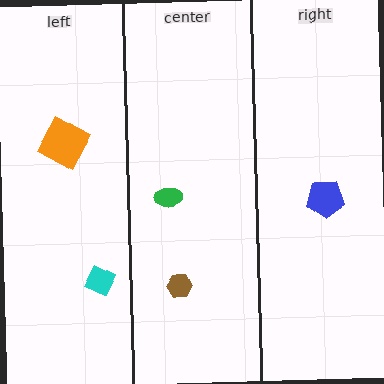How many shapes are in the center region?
2.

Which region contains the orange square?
The left region.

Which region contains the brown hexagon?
The center region.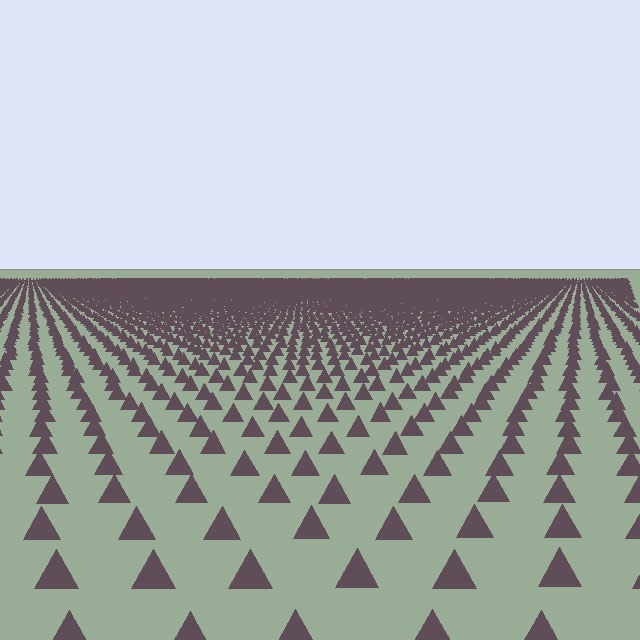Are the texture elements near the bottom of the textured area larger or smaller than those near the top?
Larger. Near the bottom, elements are closer to the viewer and appear at a bigger on-screen size.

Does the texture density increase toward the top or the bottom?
Density increases toward the top.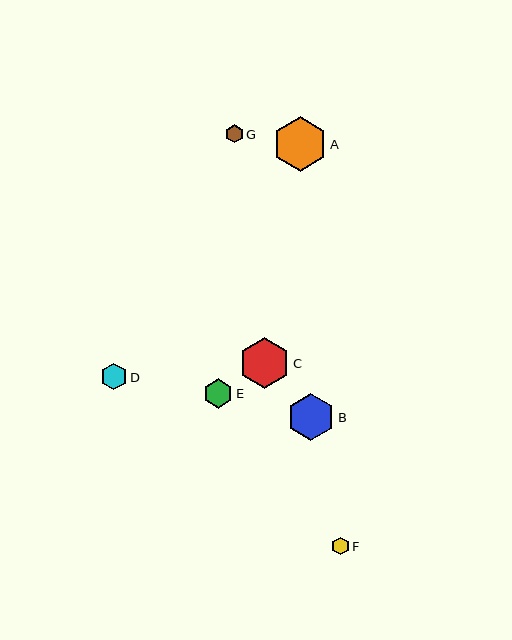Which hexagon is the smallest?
Hexagon G is the smallest with a size of approximately 18 pixels.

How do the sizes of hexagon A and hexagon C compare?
Hexagon A and hexagon C are approximately the same size.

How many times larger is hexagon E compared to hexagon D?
Hexagon E is approximately 1.1 times the size of hexagon D.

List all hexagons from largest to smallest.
From largest to smallest: A, C, B, E, D, F, G.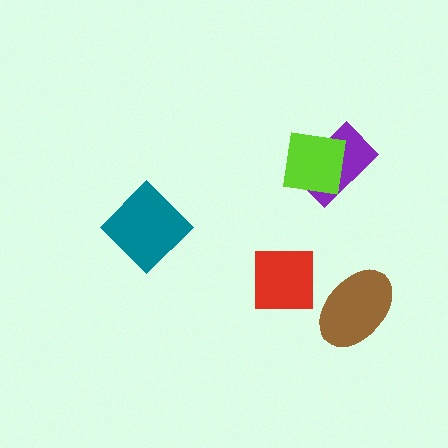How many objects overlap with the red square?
0 objects overlap with the red square.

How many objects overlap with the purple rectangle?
1 object overlaps with the purple rectangle.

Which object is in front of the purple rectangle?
The lime square is in front of the purple rectangle.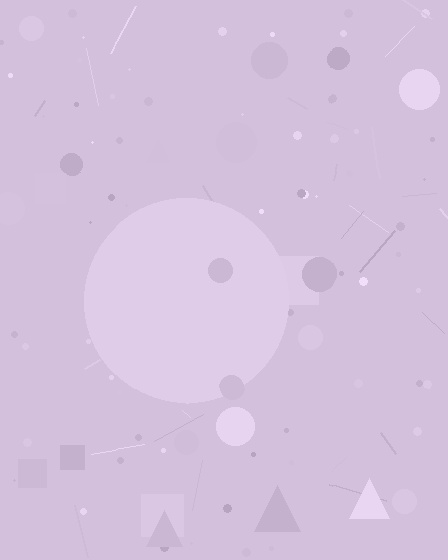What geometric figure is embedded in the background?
A circle is embedded in the background.